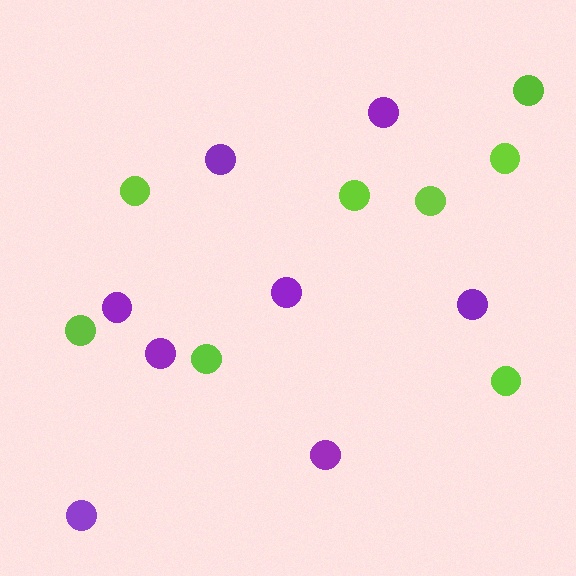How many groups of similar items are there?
There are 2 groups: one group of lime circles (8) and one group of purple circles (8).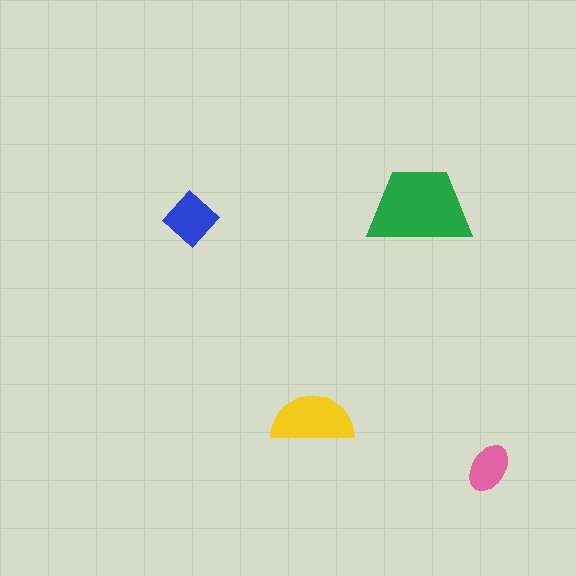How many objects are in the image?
There are 4 objects in the image.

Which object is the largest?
The green trapezoid.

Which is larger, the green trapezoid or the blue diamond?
The green trapezoid.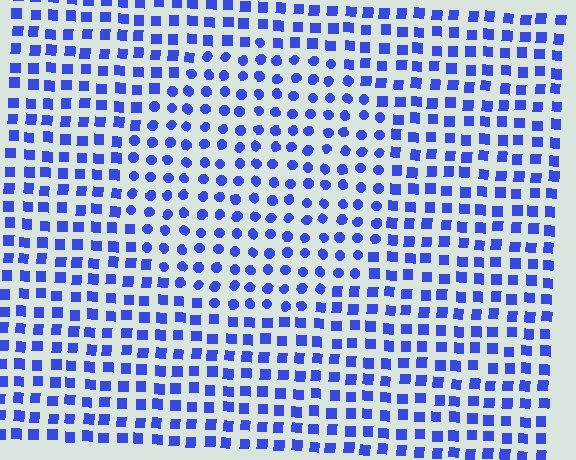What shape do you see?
I see a circle.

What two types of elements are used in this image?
The image uses circles inside the circle region and squares outside it.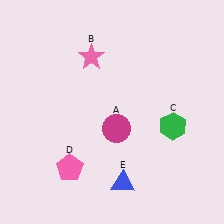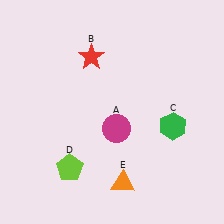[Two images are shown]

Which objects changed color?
B changed from pink to red. D changed from pink to lime. E changed from blue to orange.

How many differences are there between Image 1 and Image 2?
There are 3 differences between the two images.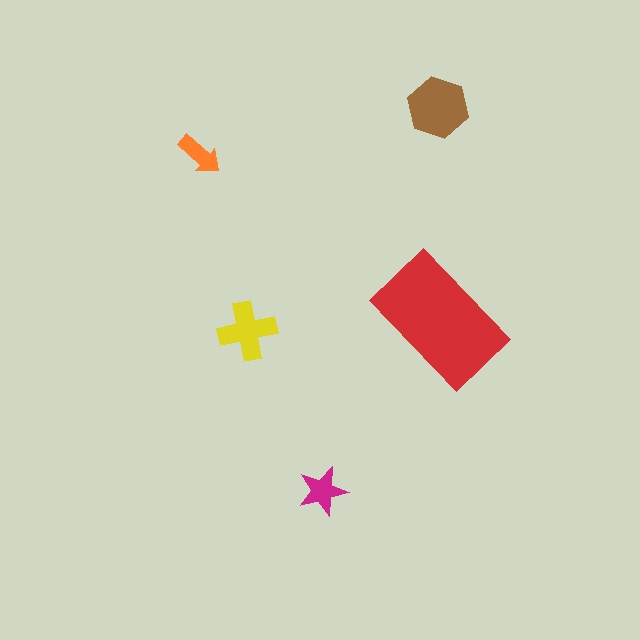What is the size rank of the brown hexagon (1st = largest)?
2nd.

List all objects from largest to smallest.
The red rectangle, the brown hexagon, the yellow cross, the magenta star, the orange arrow.